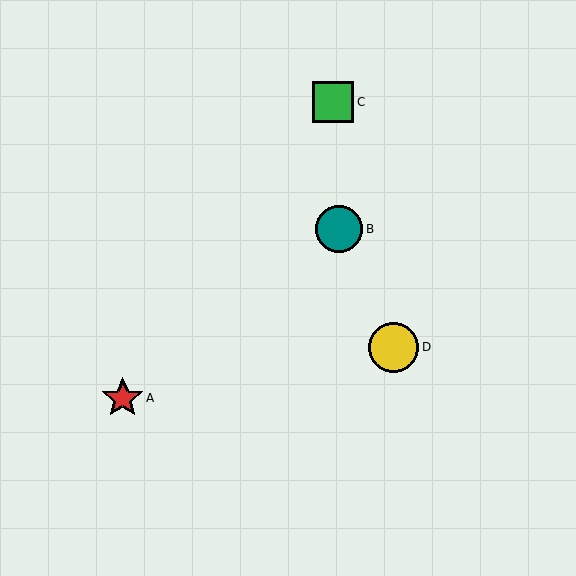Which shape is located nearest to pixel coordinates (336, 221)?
The teal circle (labeled B) at (339, 229) is nearest to that location.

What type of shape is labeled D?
Shape D is a yellow circle.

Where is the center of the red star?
The center of the red star is at (123, 398).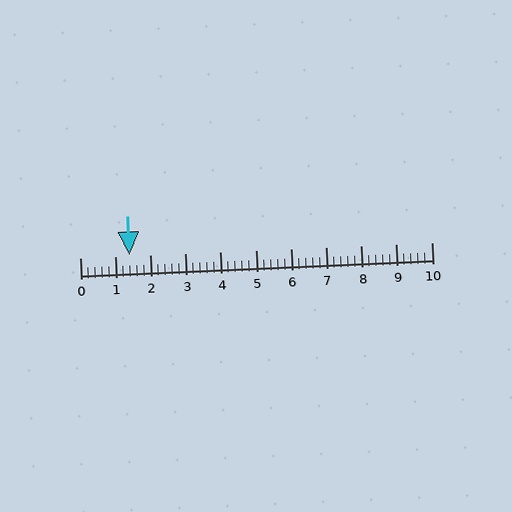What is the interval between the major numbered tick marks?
The major tick marks are spaced 1 units apart.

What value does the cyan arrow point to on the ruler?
The cyan arrow points to approximately 1.4.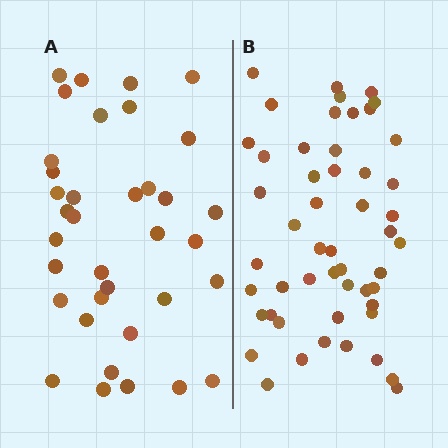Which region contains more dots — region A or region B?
Region B (the right region) has more dots.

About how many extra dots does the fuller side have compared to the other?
Region B has approximately 15 more dots than region A.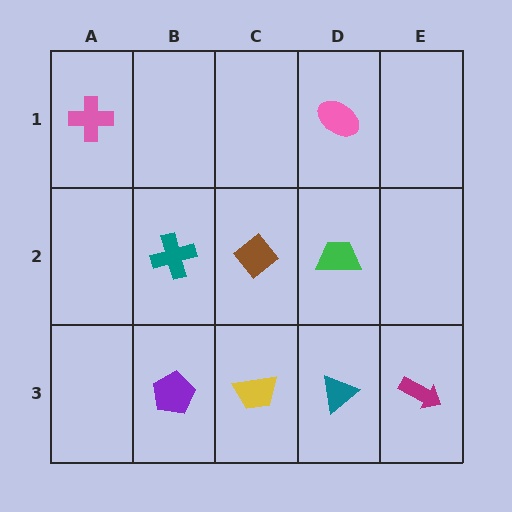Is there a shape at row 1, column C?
No, that cell is empty.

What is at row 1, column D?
A pink ellipse.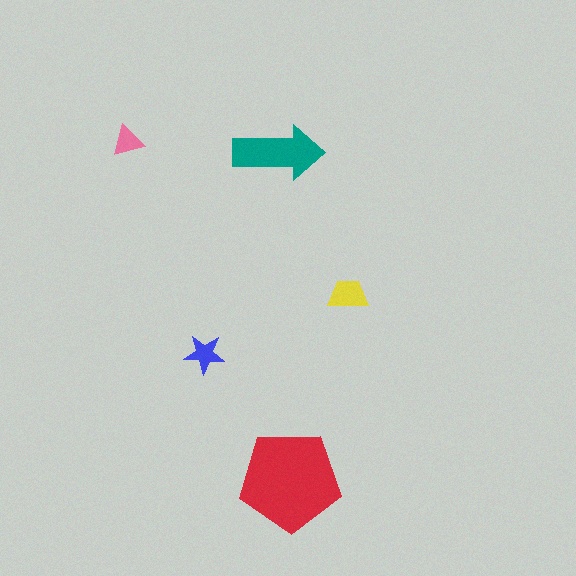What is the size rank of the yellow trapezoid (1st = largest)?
3rd.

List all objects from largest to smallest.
The red pentagon, the teal arrow, the yellow trapezoid, the blue star, the pink triangle.